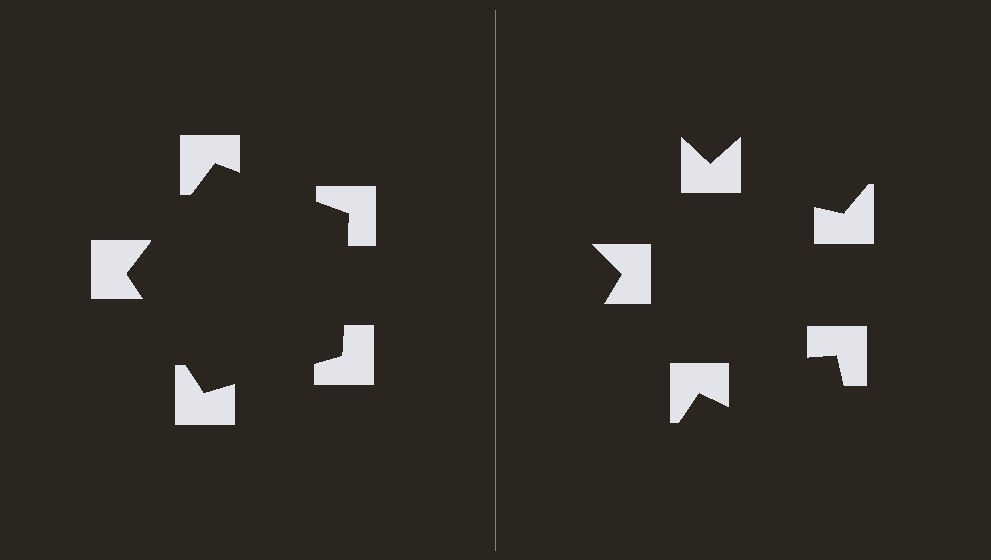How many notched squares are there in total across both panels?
10 — 5 on each side.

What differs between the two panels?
The notched squares are positioned identically on both sides; only the wedge orientations differ. On the left they align to a pentagon; on the right they are misaligned.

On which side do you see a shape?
An illusory pentagon appears on the left side. On the right side the wedge cuts are rotated, so no coherent shape forms.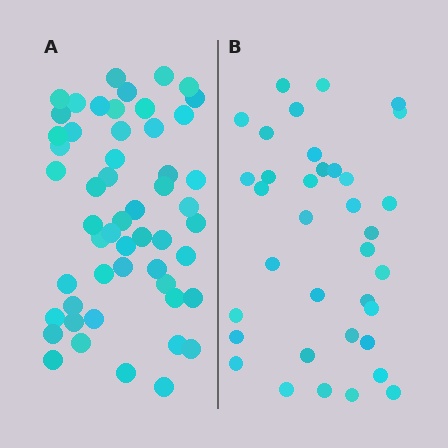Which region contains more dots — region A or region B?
Region A (the left region) has more dots.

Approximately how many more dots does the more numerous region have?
Region A has approximately 15 more dots than region B.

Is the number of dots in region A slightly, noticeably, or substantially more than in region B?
Region A has substantially more. The ratio is roughly 1.5 to 1.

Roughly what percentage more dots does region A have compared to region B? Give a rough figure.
About 45% more.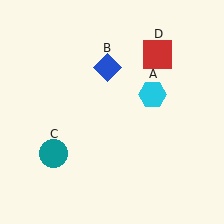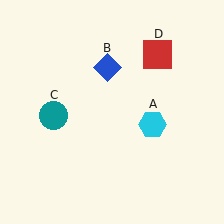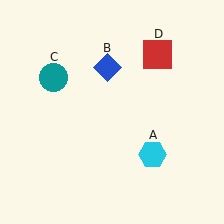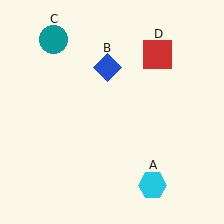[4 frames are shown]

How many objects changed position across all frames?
2 objects changed position: cyan hexagon (object A), teal circle (object C).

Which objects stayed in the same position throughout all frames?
Blue diamond (object B) and red square (object D) remained stationary.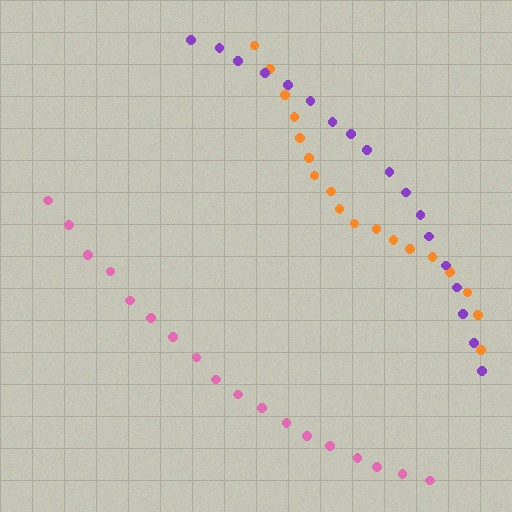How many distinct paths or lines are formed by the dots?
There are 3 distinct paths.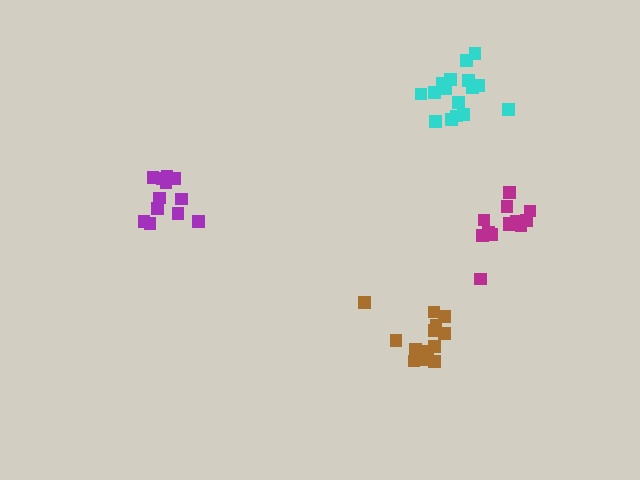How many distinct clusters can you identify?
There are 4 distinct clusters.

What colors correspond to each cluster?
The clusters are colored: brown, magenta, cyan, purple.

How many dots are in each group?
Group 1: 13 dots, Group 2: 13 dots, Group 3: 16 dots, Group 4: 12 dots (54 total).